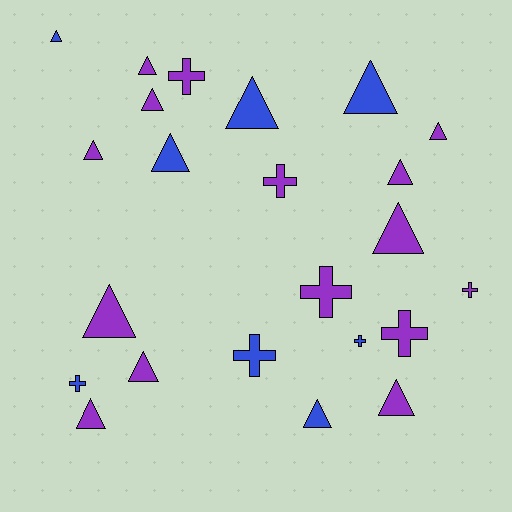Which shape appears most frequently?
Triangle, with 15 objects.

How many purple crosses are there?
There are 5 purple crosses.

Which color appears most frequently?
Purple, with 15 objects.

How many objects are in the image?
There are 23 objects.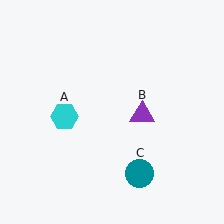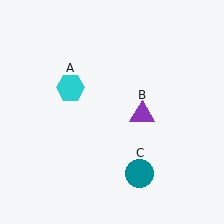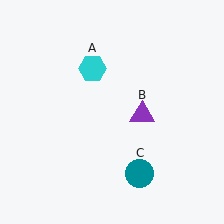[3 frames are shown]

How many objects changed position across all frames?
1 object changed position: cyan hexagon (object A).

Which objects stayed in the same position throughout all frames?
Purple triangle (object B) and teal circle (object C) remained stationary.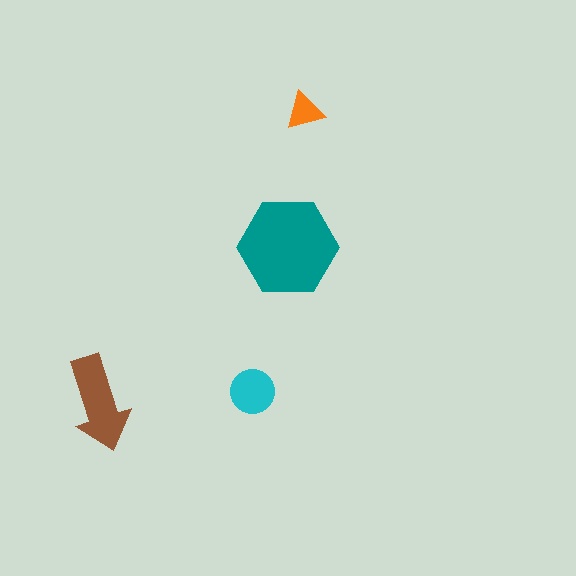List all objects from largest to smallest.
The teal hexagon, the brown arrow, the cyan circle, the orange triangle.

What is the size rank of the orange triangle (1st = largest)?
4th.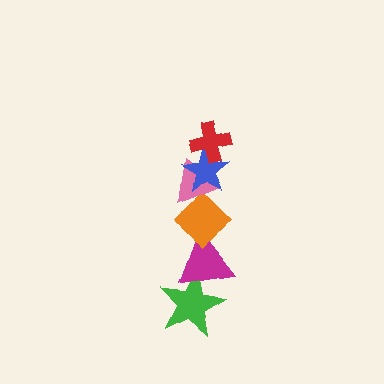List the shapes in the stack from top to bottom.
From top to bottom: the red cross, the blue star, the pink triangle, the orange diamond, the magenta triangle, the green star.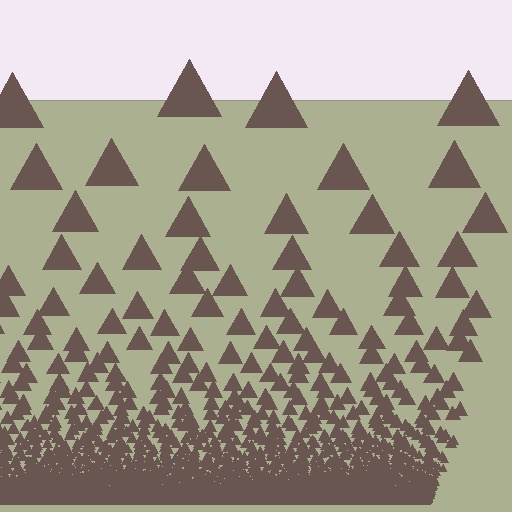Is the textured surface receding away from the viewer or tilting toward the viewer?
The surface appears to tilt toward the viewer. Texture elements get larger and sparser toward the top.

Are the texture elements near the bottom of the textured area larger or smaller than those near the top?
Smaller. The gradient is inverted — elements near the bottom are smaller and denser.